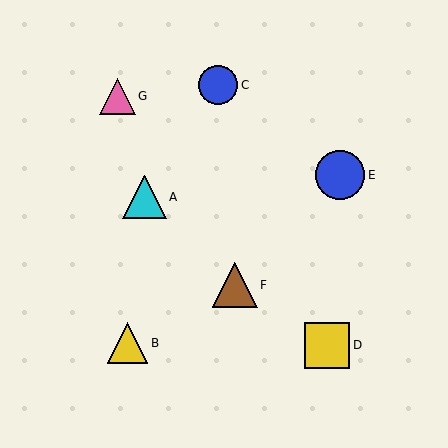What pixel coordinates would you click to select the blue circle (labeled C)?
Click at (218, 85) to select the blue circle C.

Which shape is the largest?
The blue circle (labeled E) is the largest.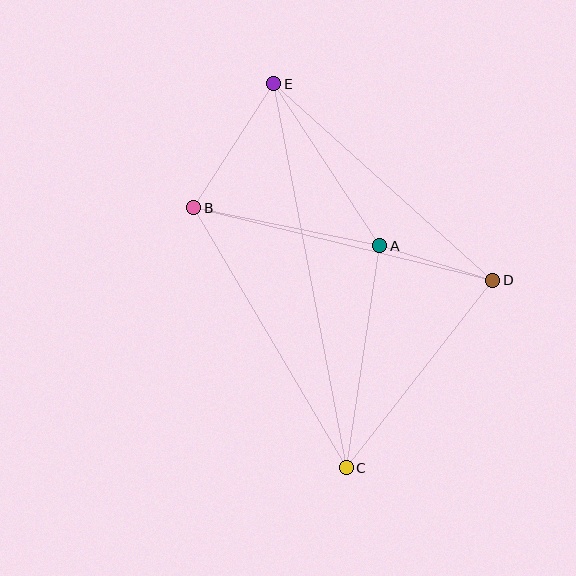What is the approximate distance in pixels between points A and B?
The distance between A and B is approximately 190 pixels.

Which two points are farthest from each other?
Points C and E are farthest from each other.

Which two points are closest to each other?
Points A and D are closest to each other.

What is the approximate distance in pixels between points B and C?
The distance between B and C is approximately 301 pixels.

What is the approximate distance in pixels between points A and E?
The distance between A and E is approximately 194 pixels.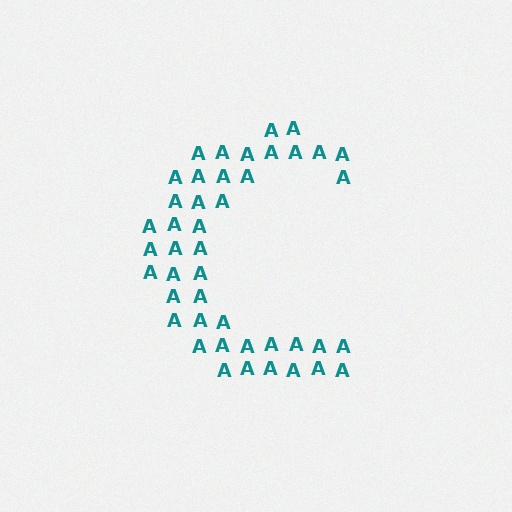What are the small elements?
The small elements are letter A's.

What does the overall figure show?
The overall figure shows the letter C.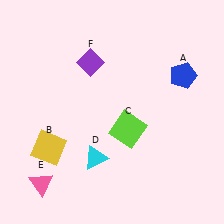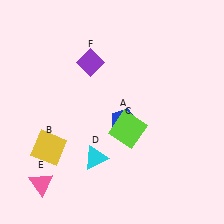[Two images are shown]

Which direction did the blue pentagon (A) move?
The blue pentagon (A) moved left.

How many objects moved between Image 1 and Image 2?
1 object moved between the two images.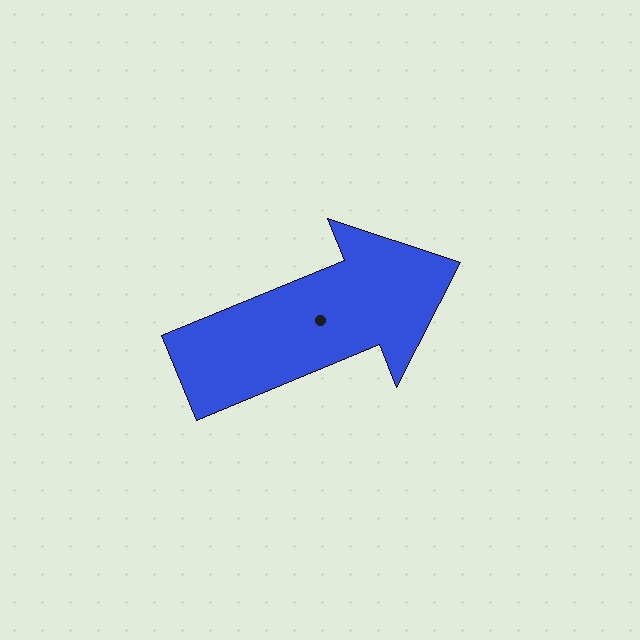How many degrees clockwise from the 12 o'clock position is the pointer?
Approximately 68 degrees.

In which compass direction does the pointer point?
East.